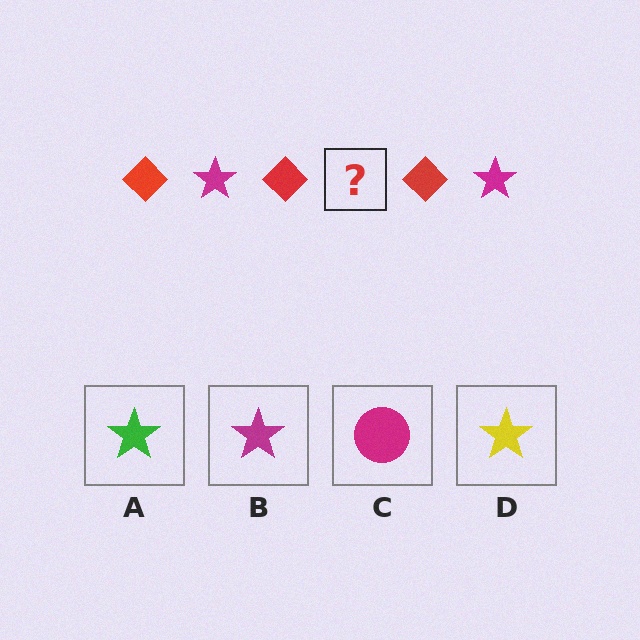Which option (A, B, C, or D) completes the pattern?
B.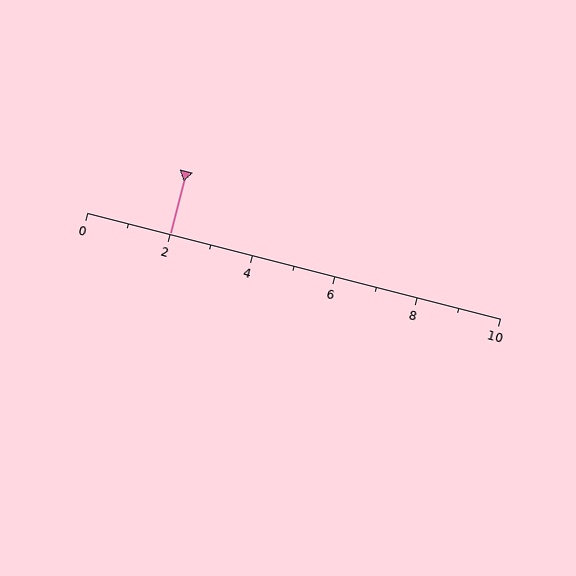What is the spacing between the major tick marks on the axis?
The major ticks are spaced 2 apart.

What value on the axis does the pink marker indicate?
The marker indicates approximately 2.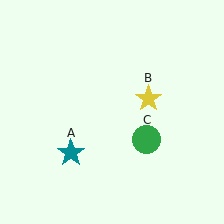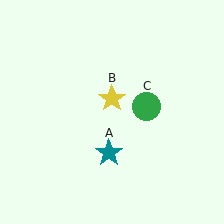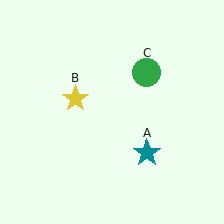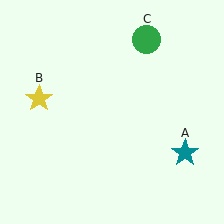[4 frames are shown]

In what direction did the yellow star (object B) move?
The yellow star (object B) moved left.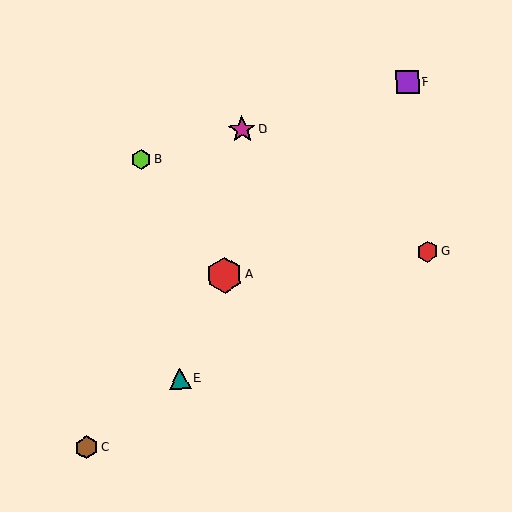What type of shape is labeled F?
Shape F is a purple square.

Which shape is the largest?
The red hexagon (labeled A) is the largest.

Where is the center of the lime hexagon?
The center of the lime hexagon is at (141, 160).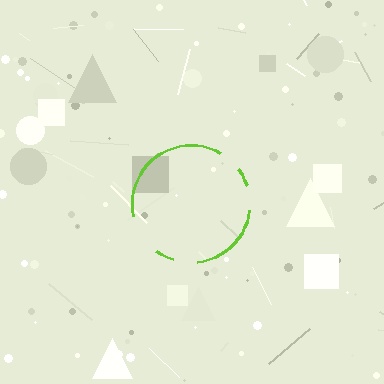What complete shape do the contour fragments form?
The contour fragments form a circle.